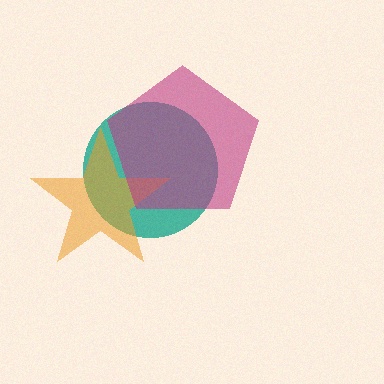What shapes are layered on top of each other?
The layered shapes are: a teal circle, an orange star, a magenta pentagon.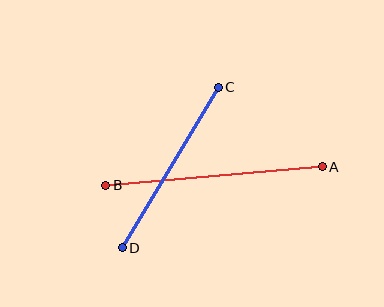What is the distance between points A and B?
The distance is approximately 217 pixels.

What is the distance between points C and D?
The distance is approximately 187 pixels.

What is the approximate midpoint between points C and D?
The midpoint is at approximately (170, 167) pixels.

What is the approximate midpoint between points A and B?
The midpoint is at approximately (214, 176) pixels.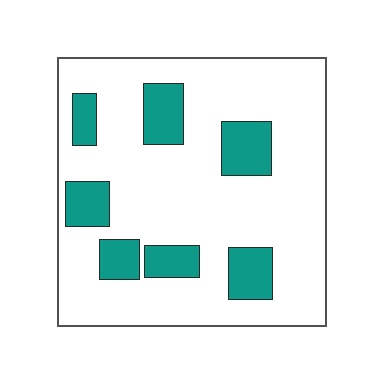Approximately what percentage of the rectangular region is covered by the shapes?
Approximately 20%.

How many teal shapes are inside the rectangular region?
7.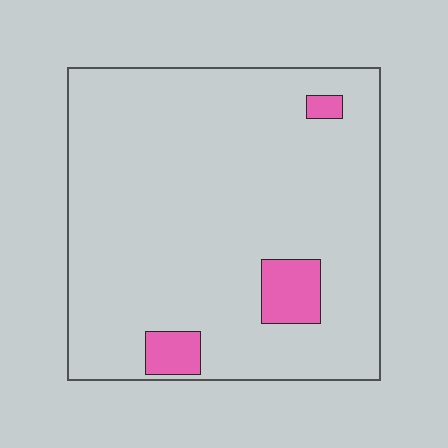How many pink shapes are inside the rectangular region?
3.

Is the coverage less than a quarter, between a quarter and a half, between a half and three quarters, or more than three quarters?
Less than a quarter.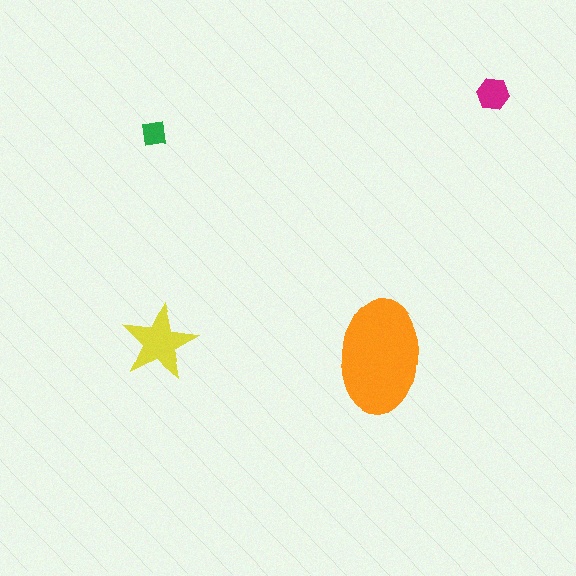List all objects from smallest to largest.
The green square, the magenta hexagon, the yellow star, the orange ellipse.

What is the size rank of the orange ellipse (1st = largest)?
1st.